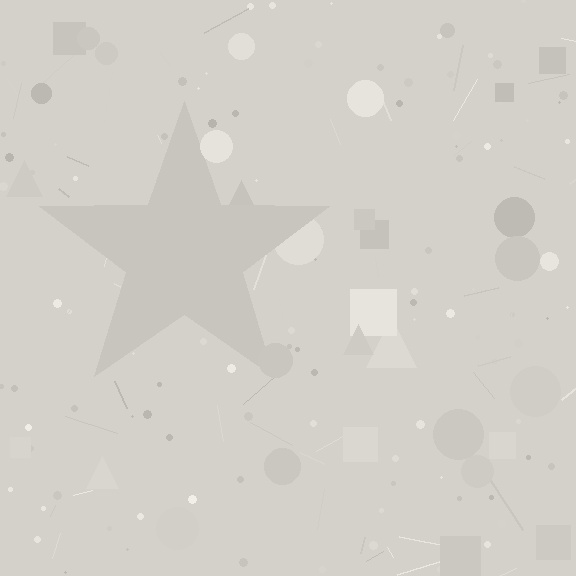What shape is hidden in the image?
A star is hidden in the image.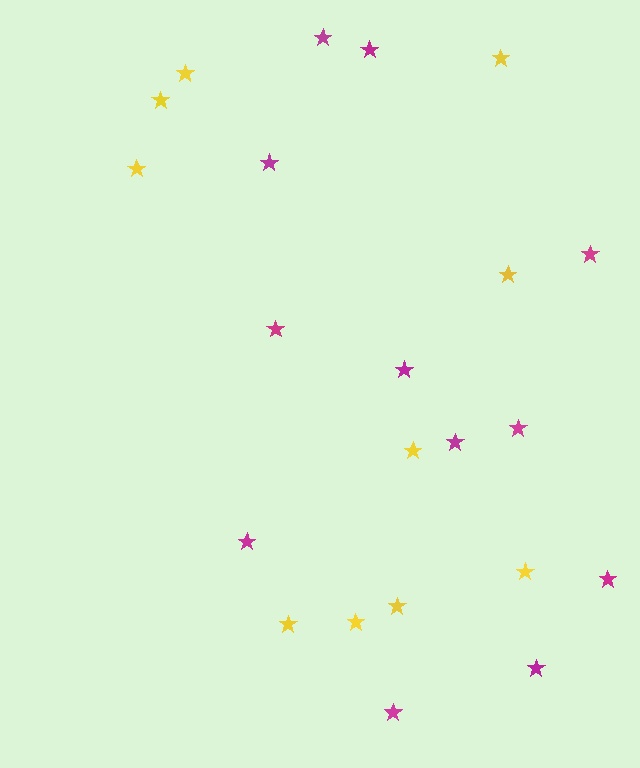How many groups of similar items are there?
There are 2 groups: one group of yellow stars (10) and one group of magenta stars (12).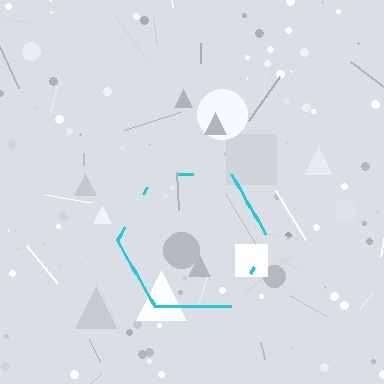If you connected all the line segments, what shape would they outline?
They would outline a hexagon.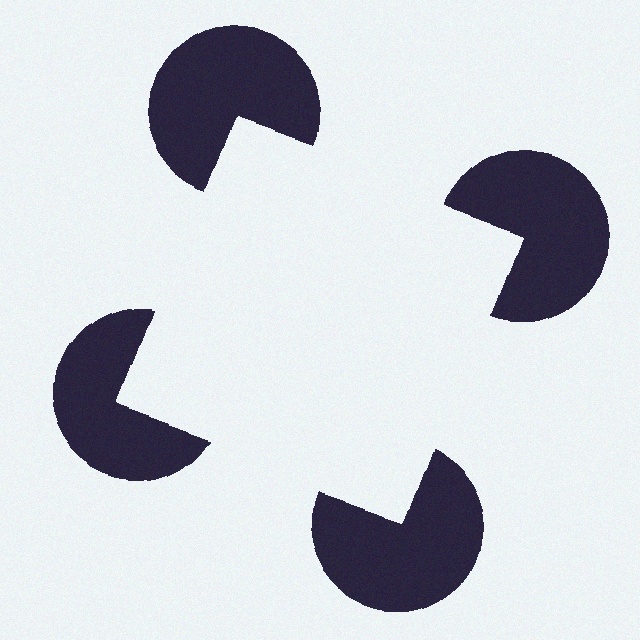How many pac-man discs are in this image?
There are 4 — one at each vertex of the illusory square.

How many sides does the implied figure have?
4 sides.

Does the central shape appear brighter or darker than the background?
It typically appears slightly brighter than the background, even though no actual brightness change is drawn.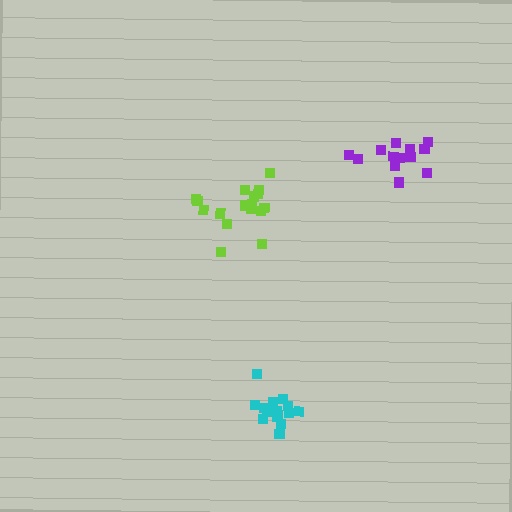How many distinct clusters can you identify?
There are 3 distinct clusters.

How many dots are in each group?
Group 1: 13 dots, Group 2: 16 dots, Group 3: 17 dots (46 total).